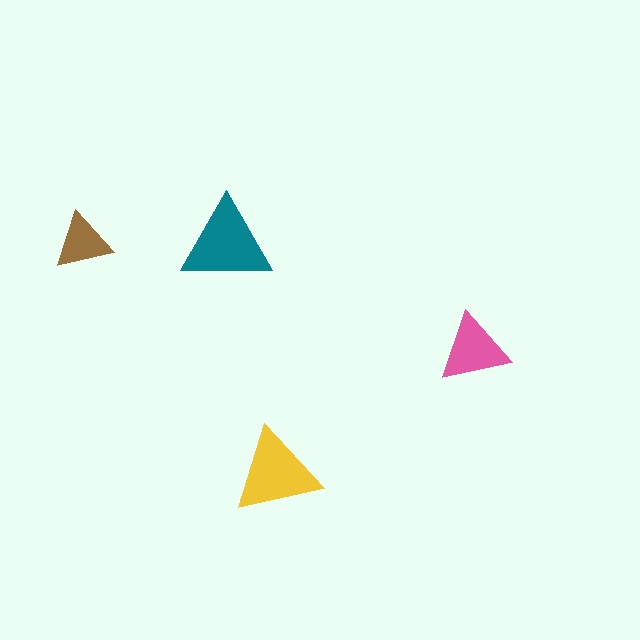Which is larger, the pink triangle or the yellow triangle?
The yellow one.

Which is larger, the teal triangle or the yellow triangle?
The teal one.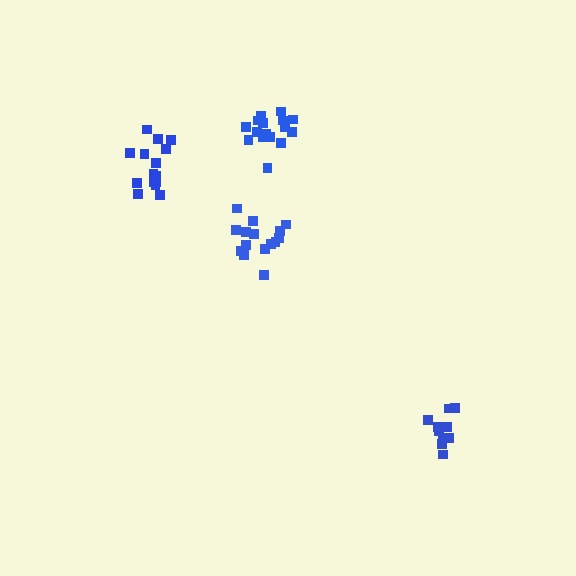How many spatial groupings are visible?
There are 4 spatial groupings.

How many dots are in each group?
Group 1: 10 dots, Group 2: 16 dots, Group 3: 15 dots, Group 4: 15 dots (56 total).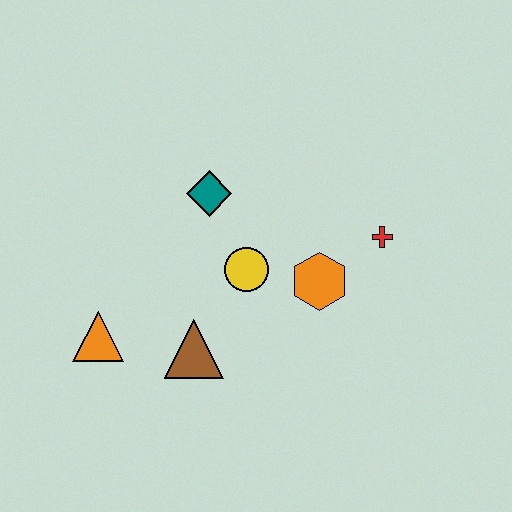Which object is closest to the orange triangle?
The brown triangle is closest to the orange triangle.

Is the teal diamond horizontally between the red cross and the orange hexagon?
No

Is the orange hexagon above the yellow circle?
No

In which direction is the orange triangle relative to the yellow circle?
The orange triangle is to the left of the yellow circle.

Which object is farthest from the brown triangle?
The red cross is farthest from the brown triangle.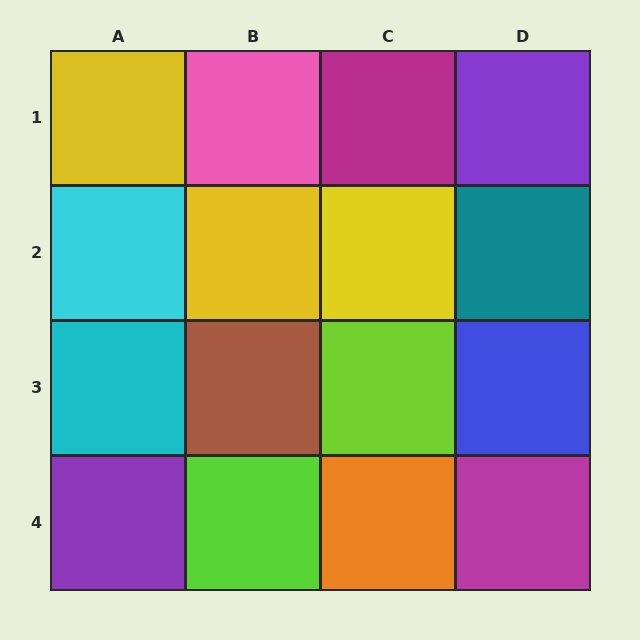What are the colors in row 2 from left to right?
Cyan, yellow, yellow, teal.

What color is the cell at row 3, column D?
Blue.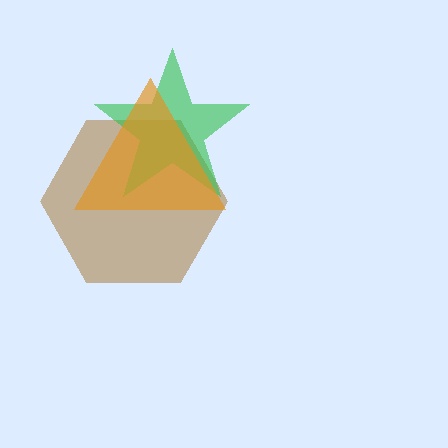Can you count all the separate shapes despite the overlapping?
Yes, there are 3 separate shapes.